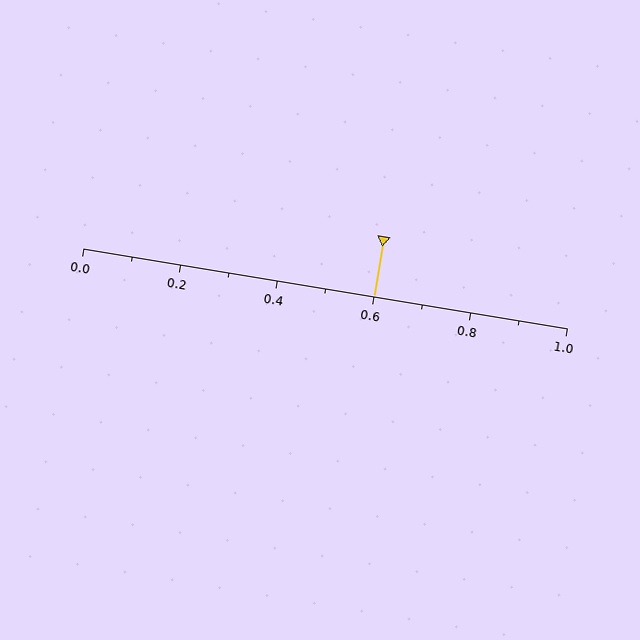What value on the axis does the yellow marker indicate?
The marker indicates approximately 0.6.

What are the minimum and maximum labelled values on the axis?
The axis runs from 0.0 to 1.0.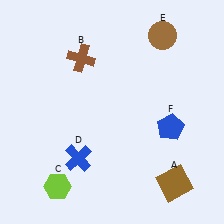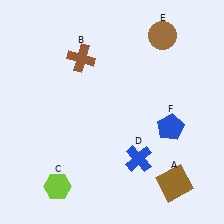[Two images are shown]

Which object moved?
The blue cross (D) moved right.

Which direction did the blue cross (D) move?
The blue cross (D) moved right.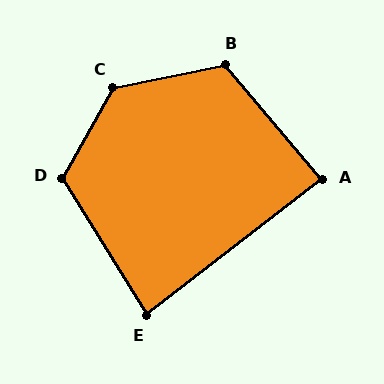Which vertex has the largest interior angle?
C, at approximately 131 degrees.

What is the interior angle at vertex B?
Approximately 119 degrees (obtuse).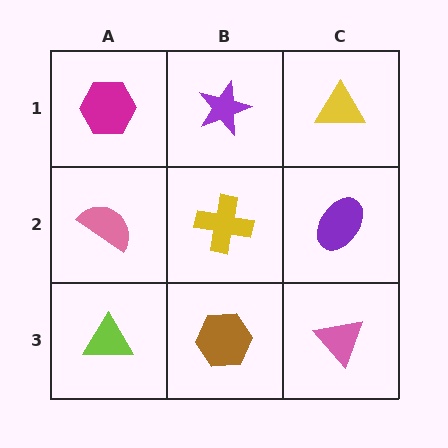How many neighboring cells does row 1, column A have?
2.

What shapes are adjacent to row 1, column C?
A purple ellipse (row 2, column C), a purple star (row 1, column B).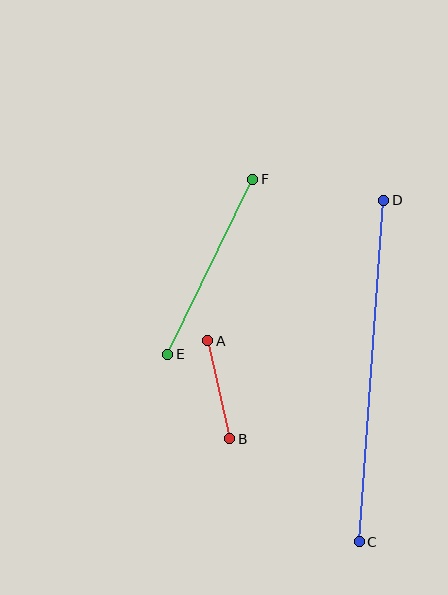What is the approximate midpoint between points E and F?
The midpoint is at approximately (210, 267) pixels.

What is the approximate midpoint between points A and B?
The midpoint is at approximately (219, 390) pixels.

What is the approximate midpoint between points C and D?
The midpoint is at approximately (371, 371) pixels.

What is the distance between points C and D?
The distance is approximately 342 pixels.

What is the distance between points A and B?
The distance is approximately 100 pixels.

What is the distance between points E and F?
The distance is approximately 195 pixels.